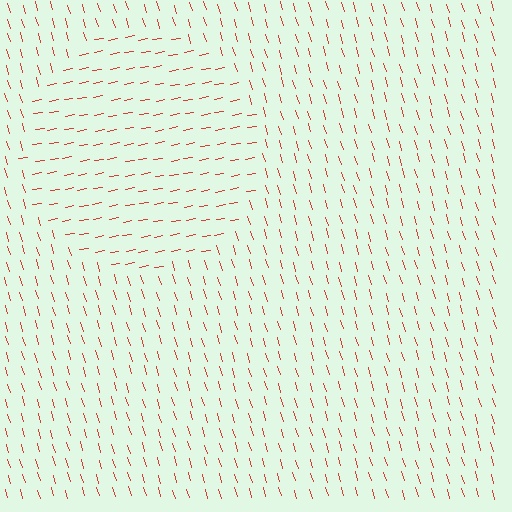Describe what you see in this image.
The image is filled with small red line segments. A circle region in the image has lines oriented differently from the surrounding lines, creating a visible texture boundary.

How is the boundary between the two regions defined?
The boundary is defined purely by a change in line orientation (approximately 83 degrees difference). All lines are the same color and thickness.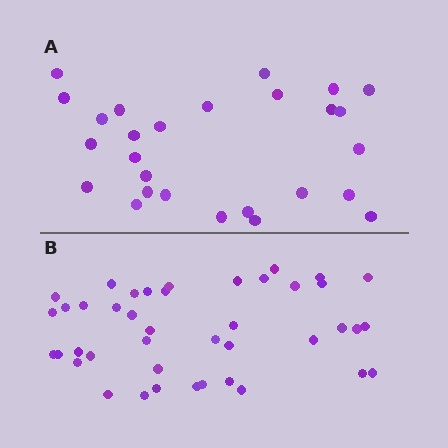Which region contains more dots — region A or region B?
Region B (the bottom region) has more dots.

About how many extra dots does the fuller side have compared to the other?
Region B has approximately 15 more dots than region A.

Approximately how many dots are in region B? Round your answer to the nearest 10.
About 40 dots. (The exact count is 42, which rounds to 40.)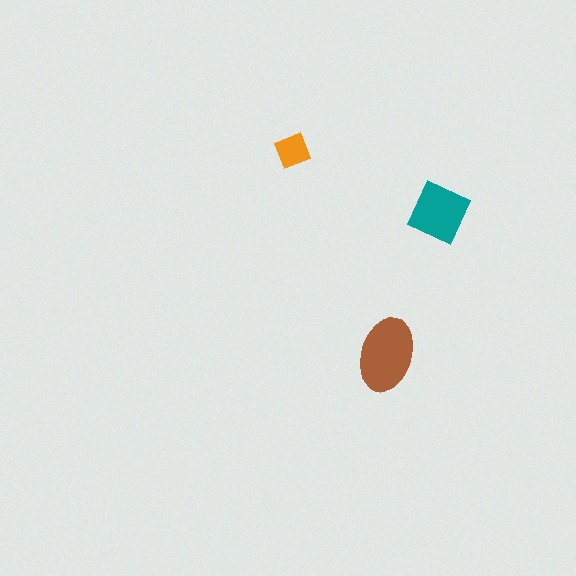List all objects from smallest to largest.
The orange square, the teal diamond, the brown ellipse.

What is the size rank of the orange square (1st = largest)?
3rd.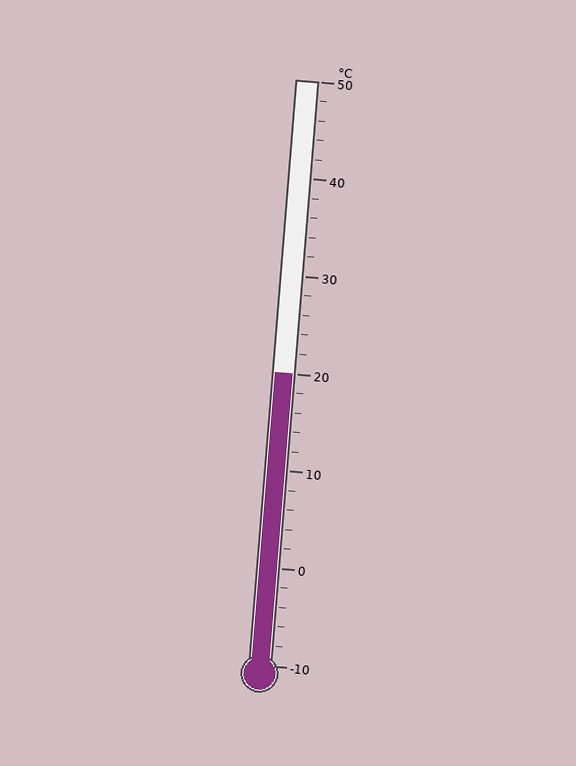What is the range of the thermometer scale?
The thermometer scale ranges from -10°C to 50°C.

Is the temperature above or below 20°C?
The temperature is at 20°C.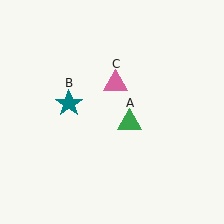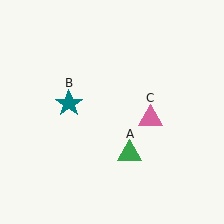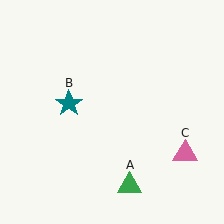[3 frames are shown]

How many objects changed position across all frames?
2 objects changed position: green triangle (object A), pink triangle (object C).